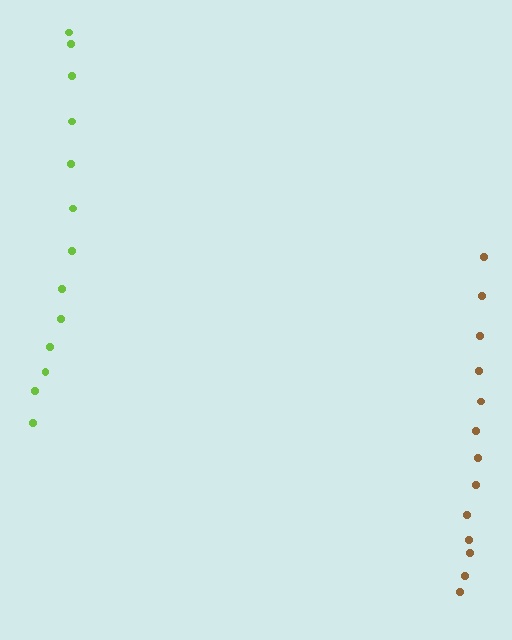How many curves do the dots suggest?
There are 2 distinct paths.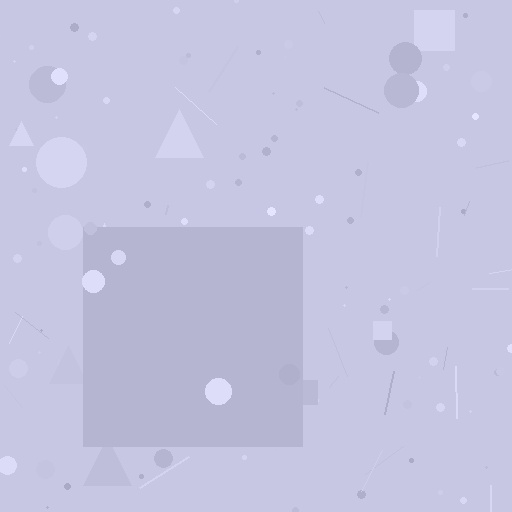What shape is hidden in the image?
A square is hidden in the image.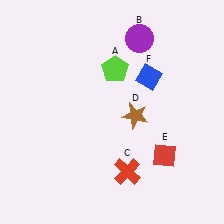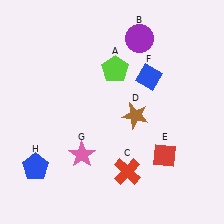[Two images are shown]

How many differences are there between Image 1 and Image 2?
There are 2 differences between the two images.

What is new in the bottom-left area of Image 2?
A blue pentagon (H) was added in the bottom-left area of Image 2.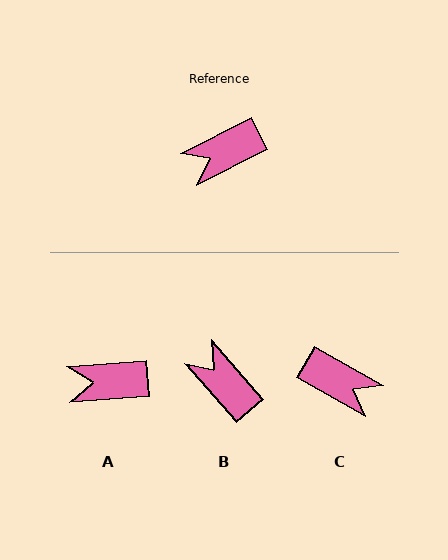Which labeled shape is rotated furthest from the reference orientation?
C, about 124 degrees away.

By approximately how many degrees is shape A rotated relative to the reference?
Approximately 22 degrees clockwise.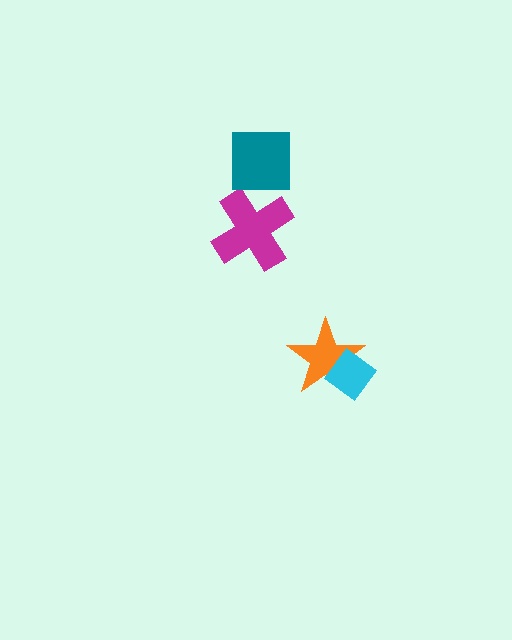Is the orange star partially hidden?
Yes, it is partially covered by another shape.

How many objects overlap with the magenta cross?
0 objects overlap with the magenta cross.